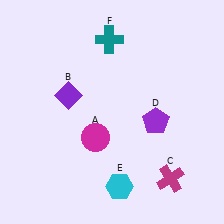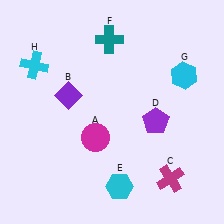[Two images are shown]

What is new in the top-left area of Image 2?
A cyan cross (H) was added in the top-left area of Image 2.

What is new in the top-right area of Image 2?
A cyan hexagon (G) was added in the top-right area of Image 2.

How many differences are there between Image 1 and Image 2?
There are 2 differences between the two images.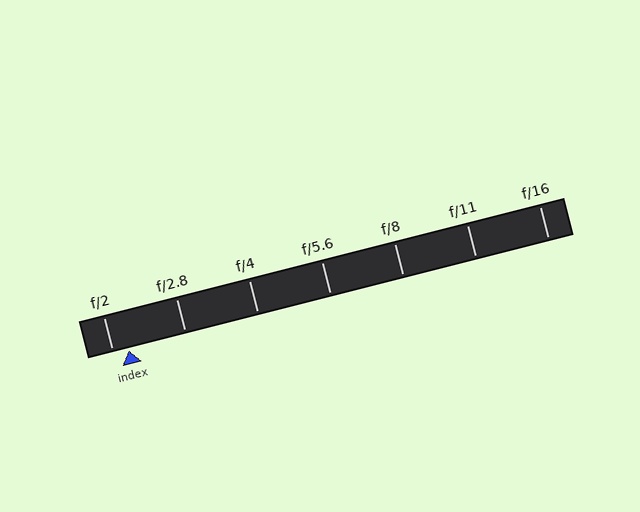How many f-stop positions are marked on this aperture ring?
There are 7 f-stop positions marked.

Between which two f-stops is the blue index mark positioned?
The index mark is between f/2 and f/2.8.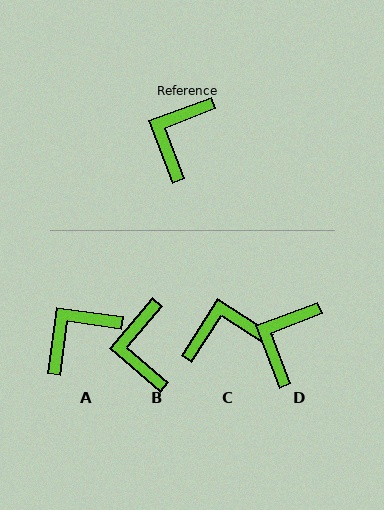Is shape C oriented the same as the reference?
No, it is off by about 53 degrees.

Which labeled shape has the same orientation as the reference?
D.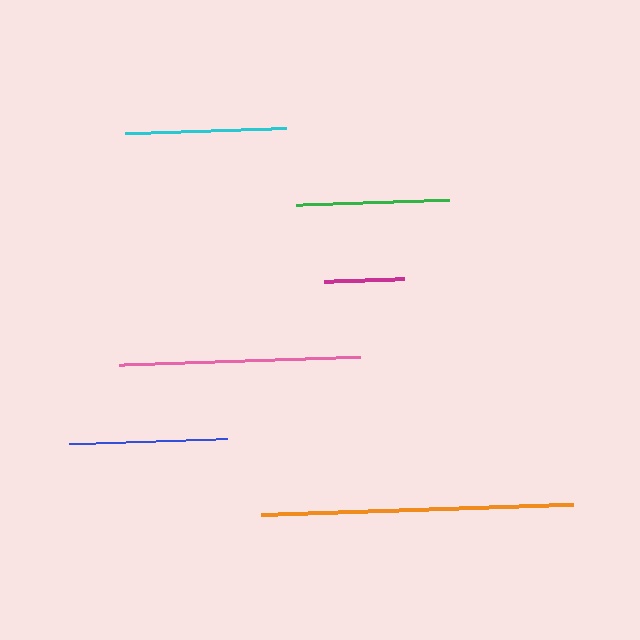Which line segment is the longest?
The orange line is the longest at approximately 312 pixels.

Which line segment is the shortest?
The magenta line is the shortest at approximately 80 pixels.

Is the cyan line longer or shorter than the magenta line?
The cyan line is longer than the magenta line.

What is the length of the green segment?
The green segment is approximately 152 pixels long.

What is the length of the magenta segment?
The magenta segment is approximately 80 pixels long.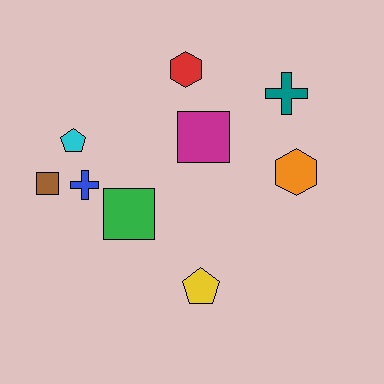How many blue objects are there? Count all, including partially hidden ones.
There is 1 blue object.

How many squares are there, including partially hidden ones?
There are 3 squares.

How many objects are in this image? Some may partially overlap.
There are 9 objects.